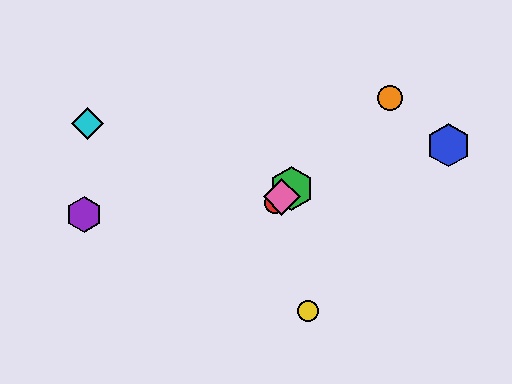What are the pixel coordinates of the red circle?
The red circle is at (275, 203).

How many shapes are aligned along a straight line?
4 shapes (the red circle, the green hexagon, the orange circle, the pink diamond) are aligned along a straight line.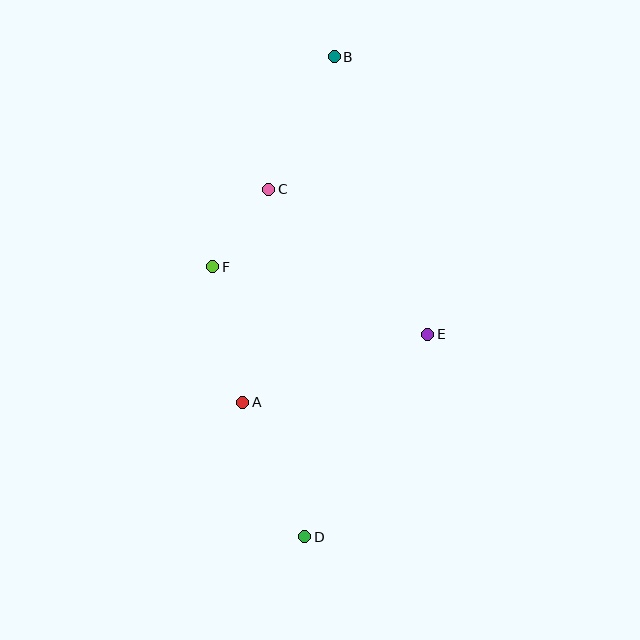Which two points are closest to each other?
Points C and F are closest to each other.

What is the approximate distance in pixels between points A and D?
The distance between A and D is approximately 148 pixels.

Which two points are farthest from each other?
Points B and D are farthest from each other.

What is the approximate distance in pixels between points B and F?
The distance between B and F is approximately 242 pixels.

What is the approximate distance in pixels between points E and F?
The distance between E and F is approximately 225 pixels.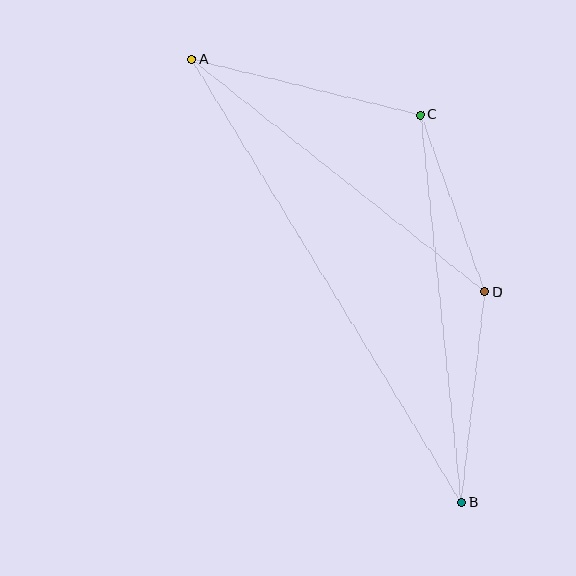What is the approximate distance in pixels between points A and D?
The distance between A and D is approximately 374 pixels.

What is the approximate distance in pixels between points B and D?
The distance between B and D is approximately 212 pixels.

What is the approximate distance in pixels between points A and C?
The distance between A and C is approximately 236 pixels.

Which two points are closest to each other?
Points C and D are closest to each other.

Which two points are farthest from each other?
Points A and B are farthest from each other.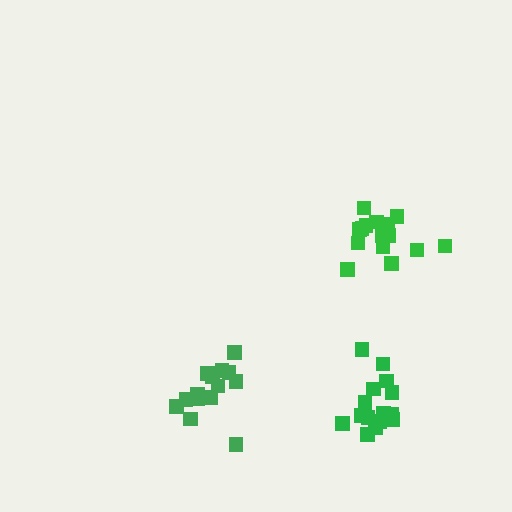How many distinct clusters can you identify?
There are 3 distinct clusters.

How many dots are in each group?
Group 1: 15 dots, Group 2: 14 dots, Group 3: 16 dots (45 total).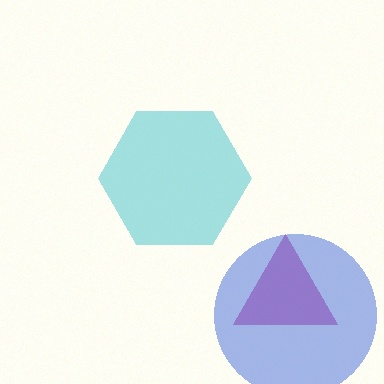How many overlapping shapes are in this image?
There are 3 overlapping shapes in the image.